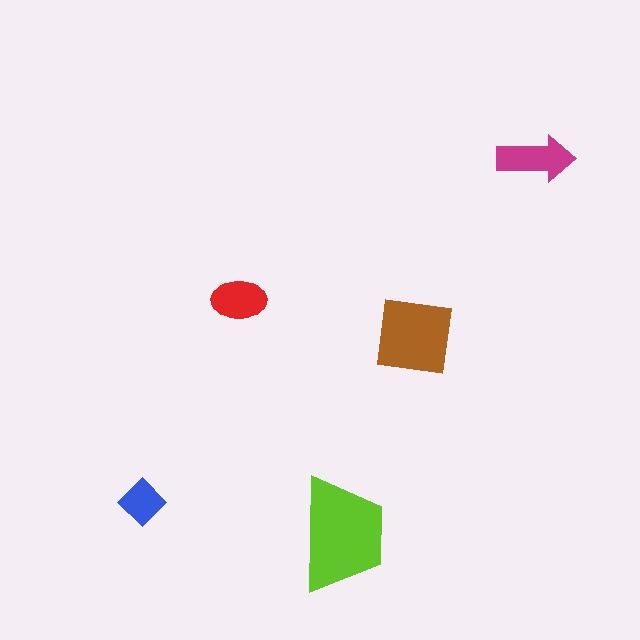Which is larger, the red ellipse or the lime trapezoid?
The lime trapezoid.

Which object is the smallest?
The blue diamond.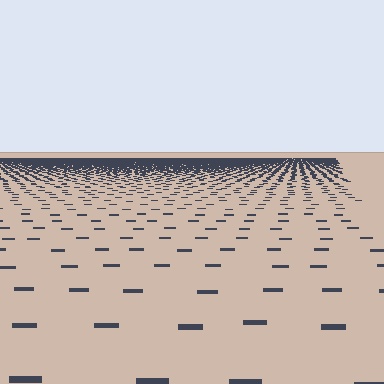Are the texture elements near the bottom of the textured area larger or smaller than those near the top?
Larger. Near the bottom, elements are closer to the viewer and appear at a bigger on-screen size.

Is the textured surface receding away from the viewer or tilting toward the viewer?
The surface is receding away from the viewer. Texture elements get smaller and denser toward the top.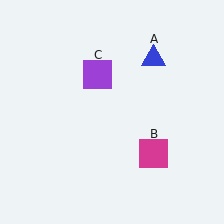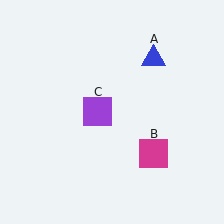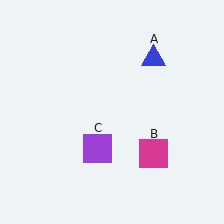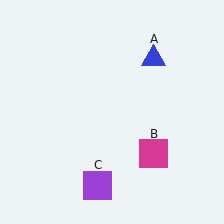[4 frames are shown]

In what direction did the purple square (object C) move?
The purple square (object C) moved down.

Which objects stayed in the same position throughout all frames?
Blue triangle (object A) and magenta square (object B) remained stationary.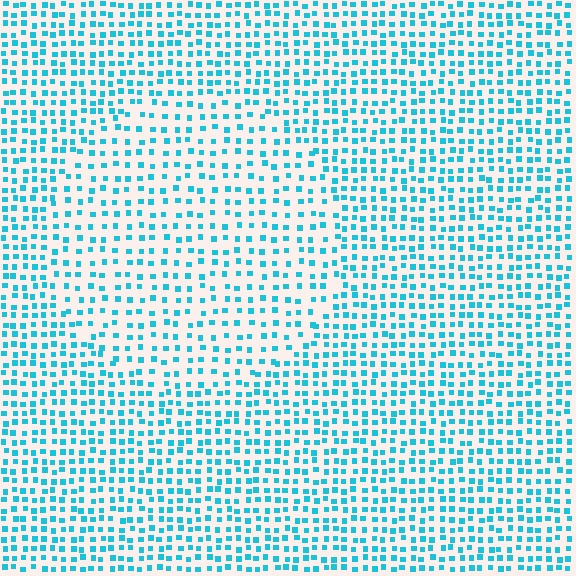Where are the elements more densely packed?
The elements are more densely packed outside the circle boundary.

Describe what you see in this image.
The image contains small cyan elements arranged at two different densities. A circle-shaped region is visible where the elements are less densely packed than the surrounding area.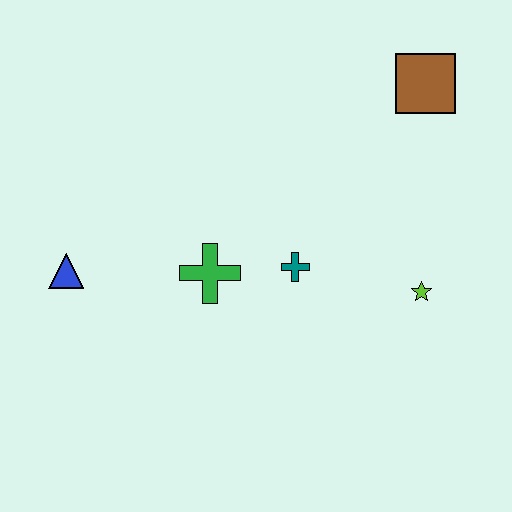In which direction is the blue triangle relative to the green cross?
The blue triangle is to the left of the green cross.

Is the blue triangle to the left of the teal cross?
Yes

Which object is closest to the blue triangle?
The green cross is closest to the blue triangle.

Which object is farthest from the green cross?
The brown square is farthest from the green cross.